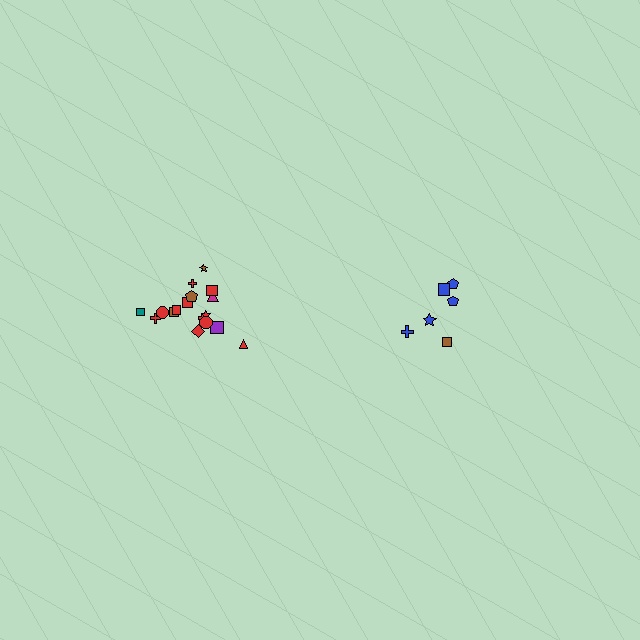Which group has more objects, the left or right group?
The left group.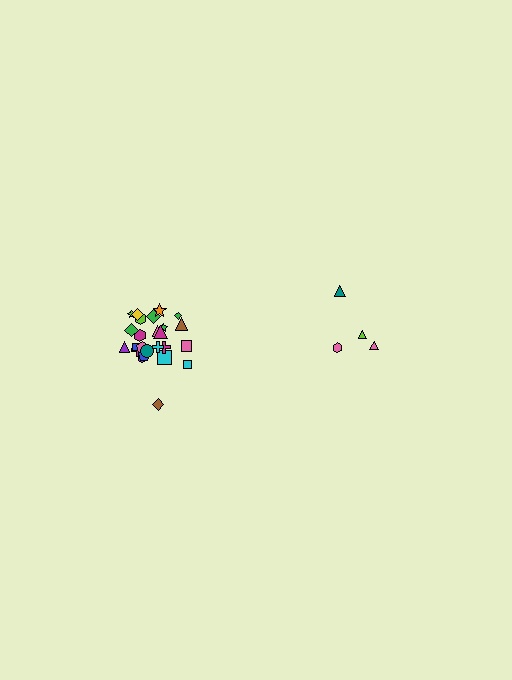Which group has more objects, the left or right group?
The left group.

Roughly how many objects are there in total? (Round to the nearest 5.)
Roughly 30 objects in total.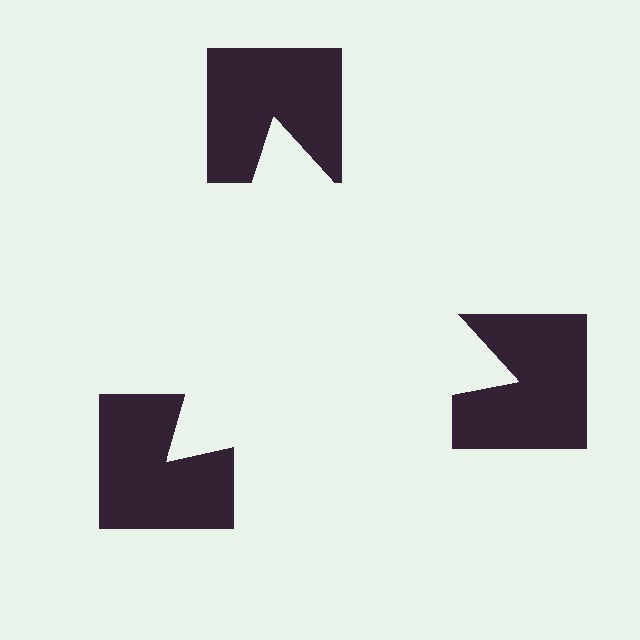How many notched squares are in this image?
There are 3 — one at each vertex of the illusory triangle.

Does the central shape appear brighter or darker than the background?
It typically appears slightly brighter than the background, even though no actual brightness change is drawn.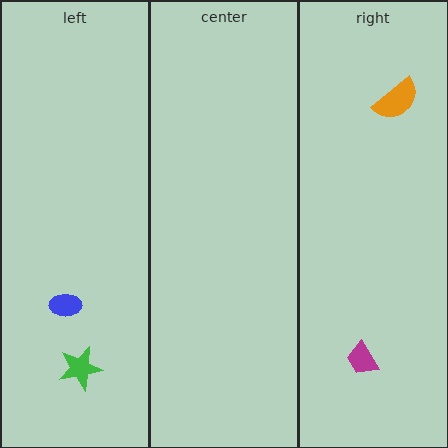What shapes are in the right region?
The magenta trapezoid, the orange semicircle.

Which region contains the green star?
The left region.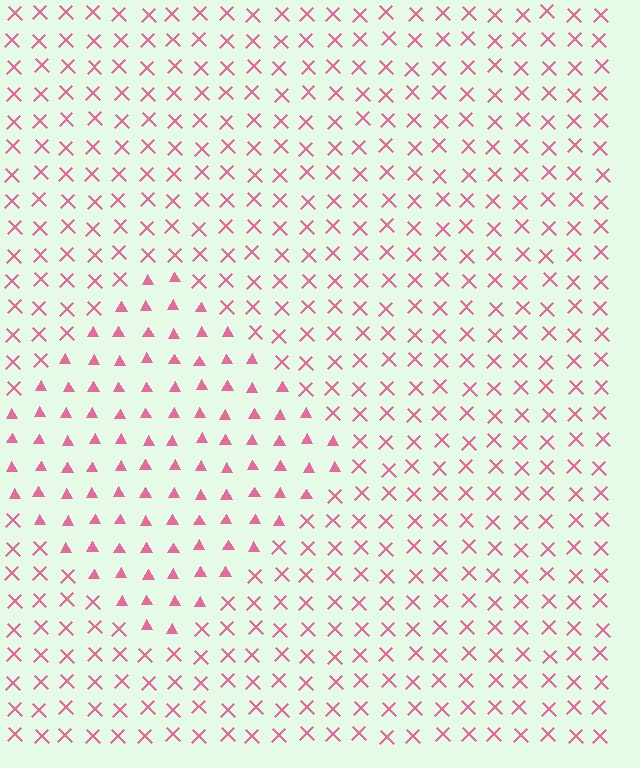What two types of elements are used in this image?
The image uses triangles inside the diamond region and X marks outside it.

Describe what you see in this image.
The image is filled with small pink elements arranged in a uniform grid. A diamond-shaped region contains triangles, while the surrounding area contains X marks. The boundary is defined purely by the change in element shape.